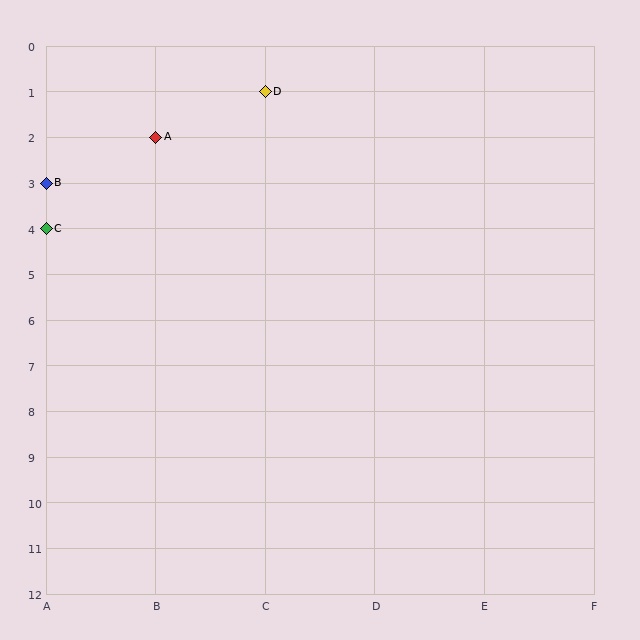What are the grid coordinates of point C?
Point C is at grid coordinates (A, 4).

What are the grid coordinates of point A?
Point A is at grid coordinates (B, 2).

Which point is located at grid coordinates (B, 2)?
Point A is at (B, 2).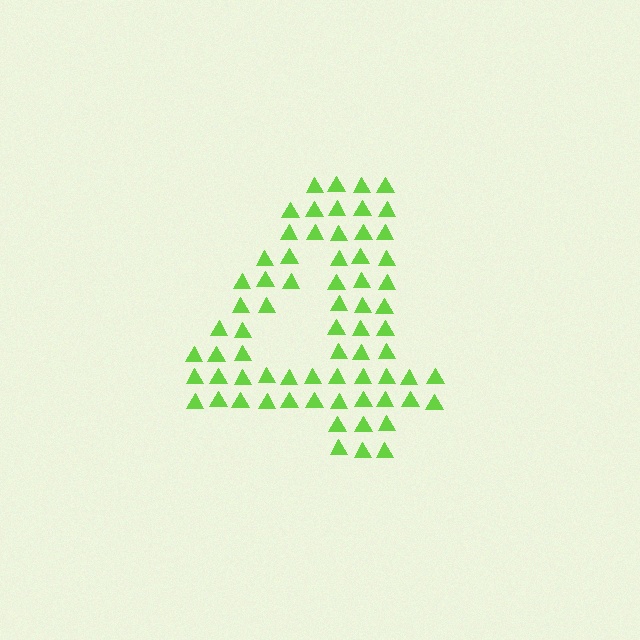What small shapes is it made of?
It is made of small triangles.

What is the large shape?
The large shape is the digit 4.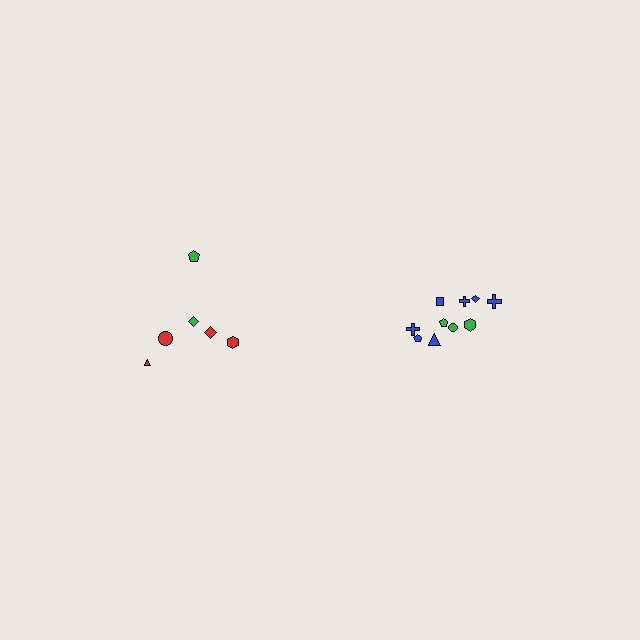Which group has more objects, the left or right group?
The right group.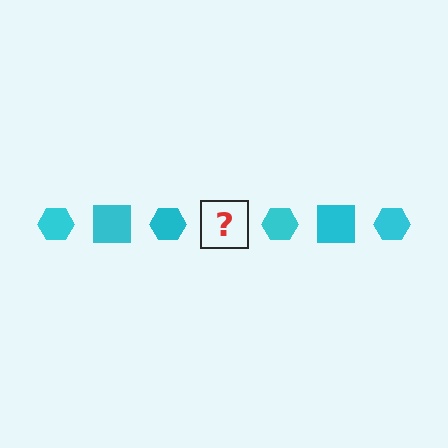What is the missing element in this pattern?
The missing element is a cyan square.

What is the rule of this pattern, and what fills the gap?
The rule is that the pattern cycles through hexagon, square shapes in cyan. The gap should be filled with a cyan square.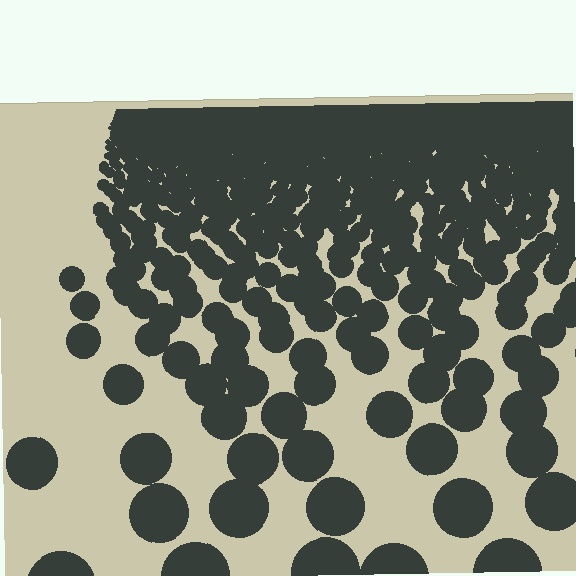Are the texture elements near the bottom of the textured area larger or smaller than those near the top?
Larger. Near the bottom, elements are closer to the viewer and appear at a bigger on-screen size.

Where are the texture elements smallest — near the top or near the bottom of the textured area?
Near the top.